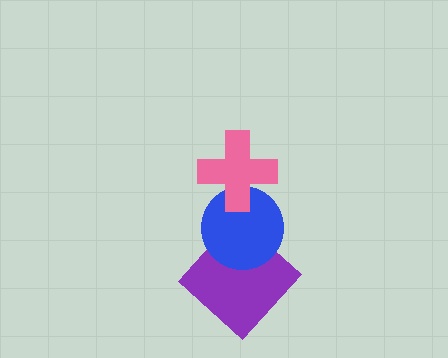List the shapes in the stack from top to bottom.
From top to bottom: the pink cross, the blue circle, the purple diamond.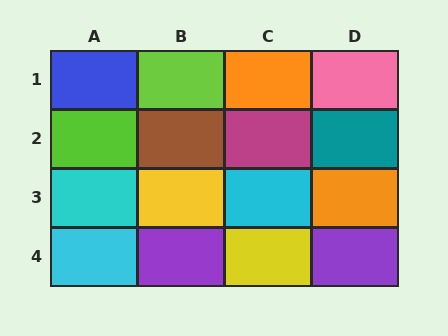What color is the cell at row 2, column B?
Brown.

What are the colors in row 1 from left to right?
Blue, lime, orange, pink.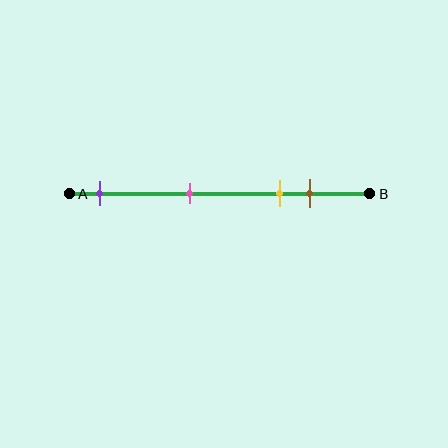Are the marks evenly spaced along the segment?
No, the marks are not evenly spaced.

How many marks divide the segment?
There are 4 marks dividing the segment.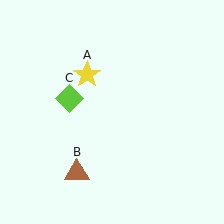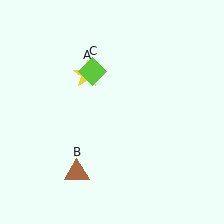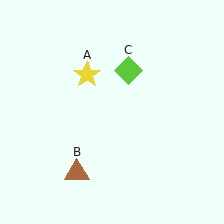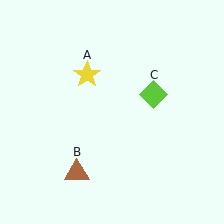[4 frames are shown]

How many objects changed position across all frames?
1 object changed position: lime diamond (object C).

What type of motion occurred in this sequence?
The lime diamond (object C) rotated clockwise around the center of the scene.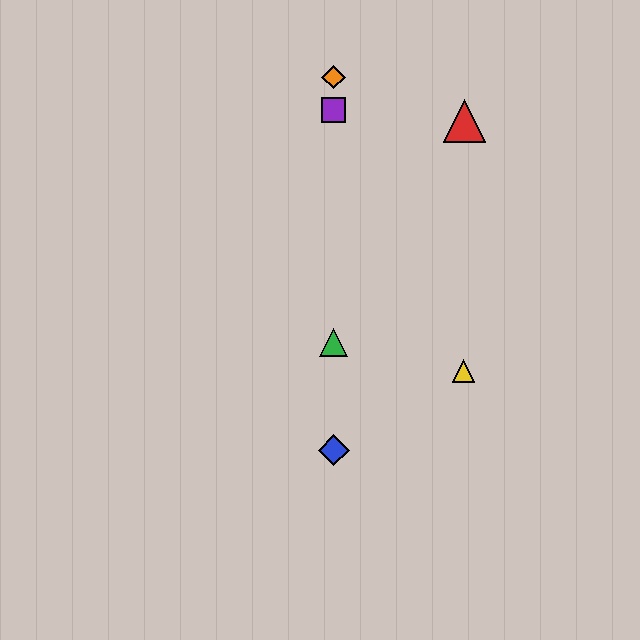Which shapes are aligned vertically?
The blue diamond, the green triangle, the purple square, the orange diamond are aligned vertically.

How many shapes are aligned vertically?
4 shapes (the blue diamond, the green triangle, the purple square, the orange diamond) are aligned vertically.